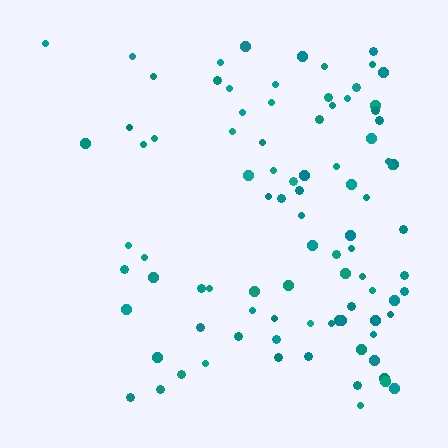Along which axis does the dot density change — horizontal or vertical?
Horizontal.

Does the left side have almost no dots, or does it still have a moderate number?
Still a moderate number, just noticeably fewer than the right.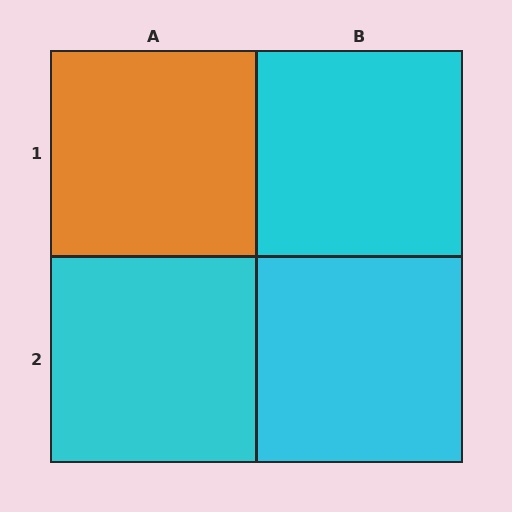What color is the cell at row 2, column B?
Cyan.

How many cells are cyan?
3 cells are cyan.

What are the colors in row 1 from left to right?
Orange, cyan.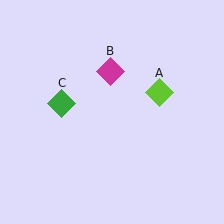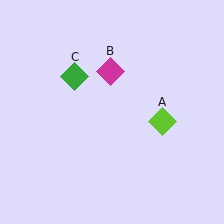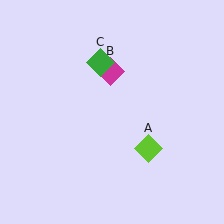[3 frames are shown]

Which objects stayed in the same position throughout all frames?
Magenta diamond (object B) remained stationary.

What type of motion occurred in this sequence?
The lime diamond (object A), green diamond (object C) rotated clockwise around the center of the scene.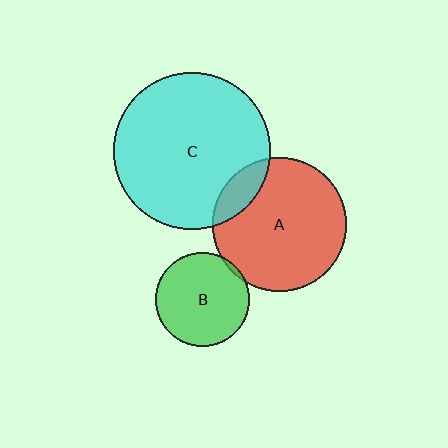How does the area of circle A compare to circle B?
Approximately 2.0 times.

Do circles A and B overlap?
Yes.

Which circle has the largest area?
Circle C (cyan).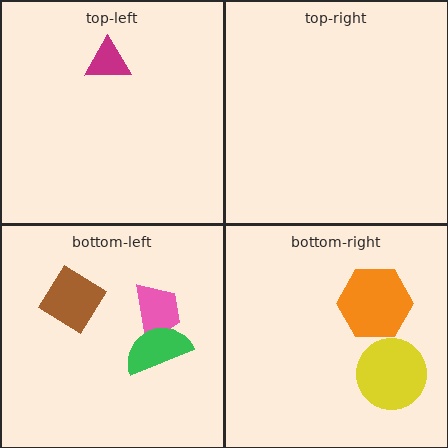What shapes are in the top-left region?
The magenta triangle.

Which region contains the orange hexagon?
The bottom-right region.